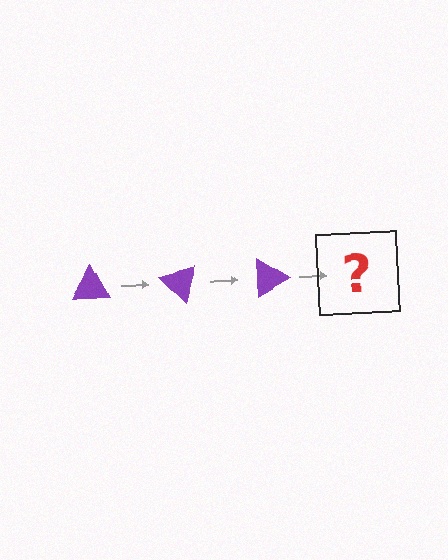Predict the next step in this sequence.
The next step is a purple triangle rotated 135 degrees.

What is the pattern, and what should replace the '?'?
The pattern is that the triangle rotates 45 degrees each step. The '?' should be a purple triangle rotated 135 degrees.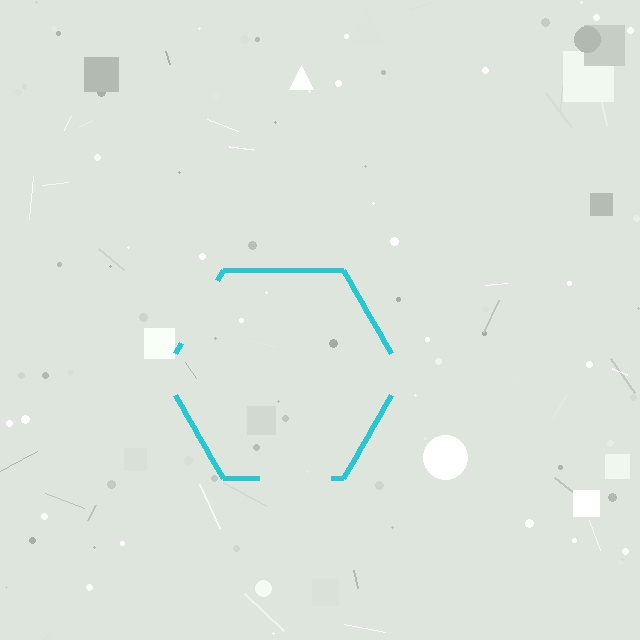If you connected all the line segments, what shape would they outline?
They would outline a hexagon.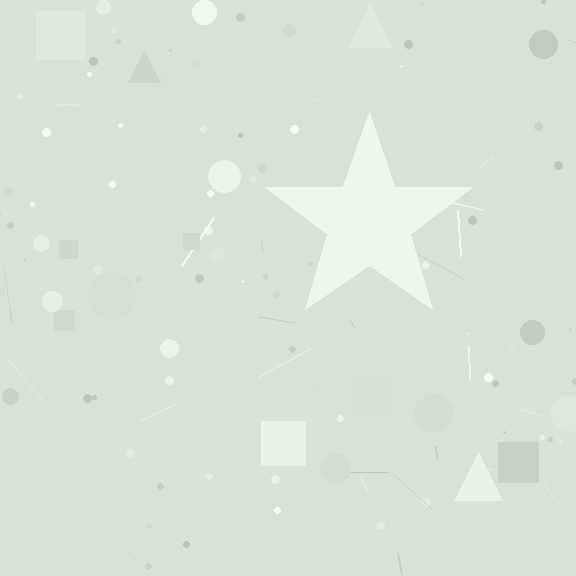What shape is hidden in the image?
A star is hidden in the image.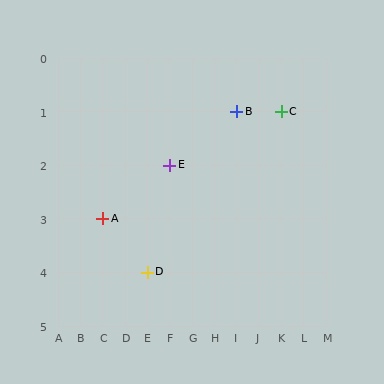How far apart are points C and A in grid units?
Points C and A are 8 columns and 2 rows apart (about 8.2 grid units diagonally).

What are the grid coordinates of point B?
Point B is at grid coordinates (I, 1).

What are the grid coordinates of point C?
Point C is at grid coordinates (K, 1).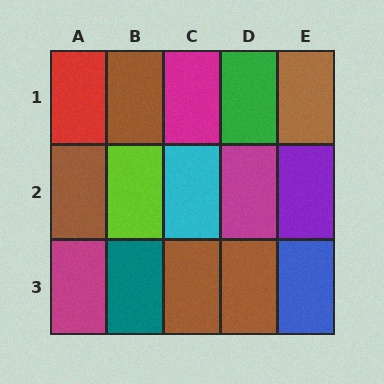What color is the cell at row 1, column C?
Magenta.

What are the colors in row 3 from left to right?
Magenta, teal, brown, brown, blue.